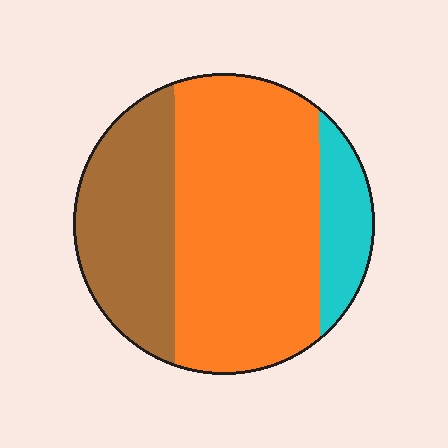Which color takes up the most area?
Orange, at roughly 60%.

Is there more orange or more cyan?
Orange.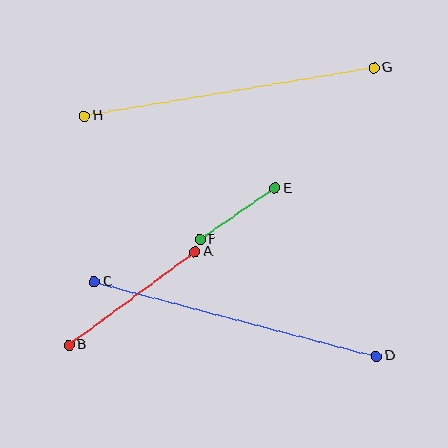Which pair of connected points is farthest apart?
Points G and H are farthest apart.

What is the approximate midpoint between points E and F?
The midpoint is at approximately (238, 214) pixels.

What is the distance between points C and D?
The distance is approximately 292 pixels.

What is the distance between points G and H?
The distance is approximately 293 pixels.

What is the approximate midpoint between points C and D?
The midpoint is at approximately (235, 319) pixels.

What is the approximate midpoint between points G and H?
The midpoint is at approximately (229, 92) pixels.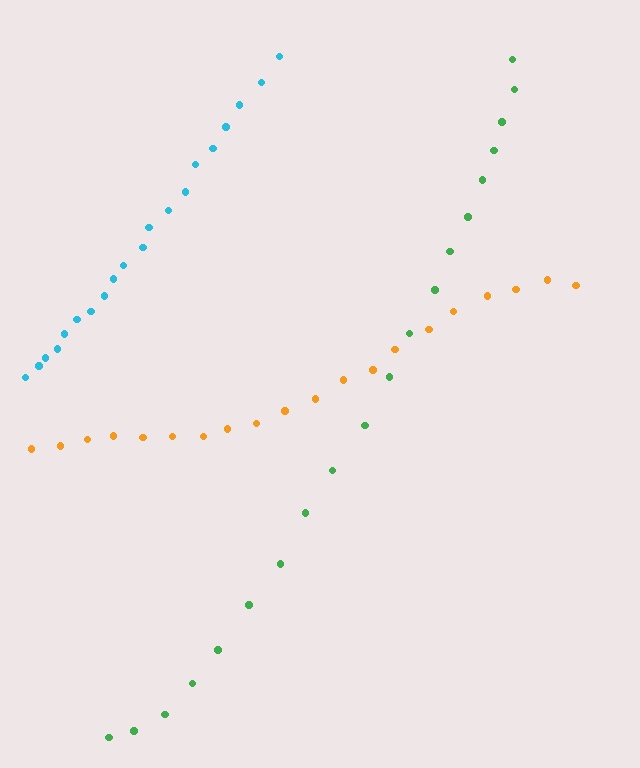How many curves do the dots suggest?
There are 3 distinct paths.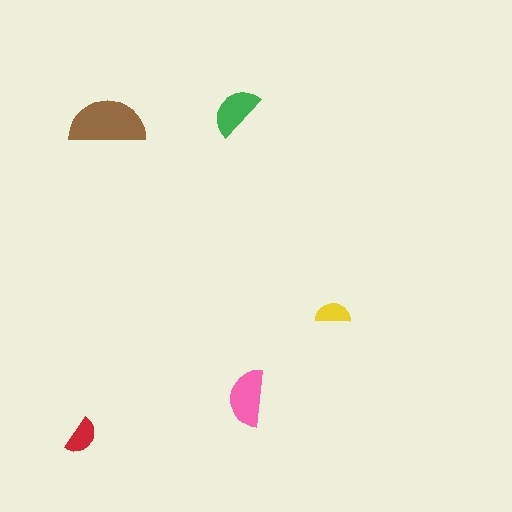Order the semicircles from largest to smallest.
the brown one, the pink one, the green one, the red one, the yellow one.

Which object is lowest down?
The red semicircle is bottommost.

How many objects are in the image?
There are 5 objects in the image.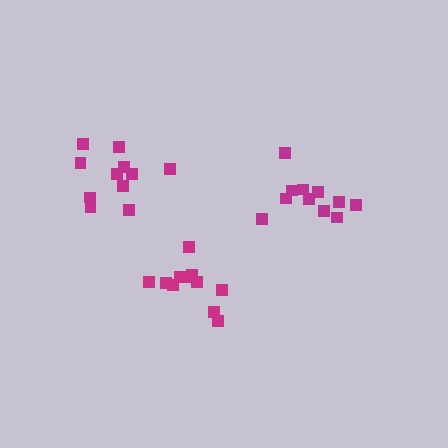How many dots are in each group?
Group 1: 11 dots, Group 2: 11 dots, Group 3: 11 dots (33 total).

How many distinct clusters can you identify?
There are 3 distinct clusters.